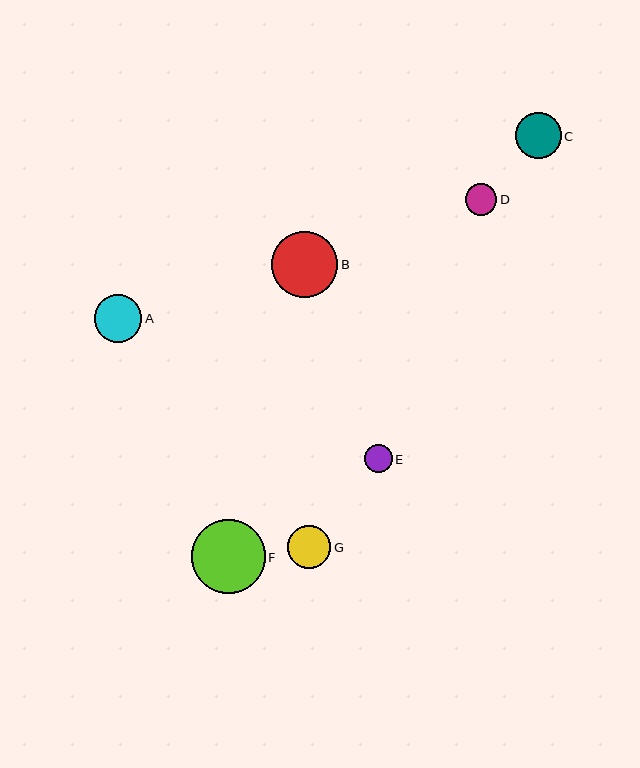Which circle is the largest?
Circle F is the largest with a size of approximately 74 pixels.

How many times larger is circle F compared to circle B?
Circle F is approximately 1.1 times the size of circle B.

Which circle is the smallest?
Circle E is the smallest with a size of approximately 28 pixels.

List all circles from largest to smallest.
From largest to smallest: F, B, A, C, G, D, E.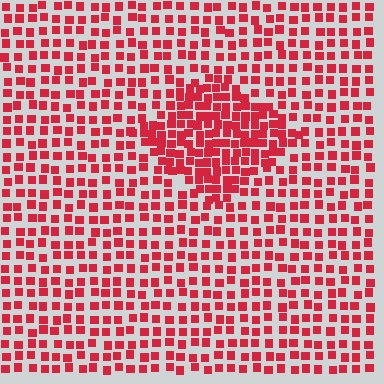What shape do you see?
I see a diamond.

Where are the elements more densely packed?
The elements are more densely packed inside the diamond boundary.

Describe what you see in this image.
The image contains small red elements arranged at two different densities. A diamond-shaped region is visible where the elements are more densely packed than the surrounding area.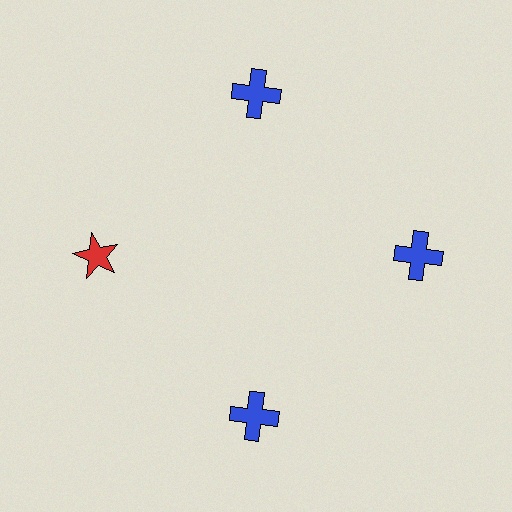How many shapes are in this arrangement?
There are 4 shapes arranged in a ring pattern.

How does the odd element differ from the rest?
It differs in both color (red instead of blue) and shape (star instead of cross).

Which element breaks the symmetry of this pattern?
The red star at roughly the 9 o'clock position breaks the symmetry. All other shapes are blue crosses.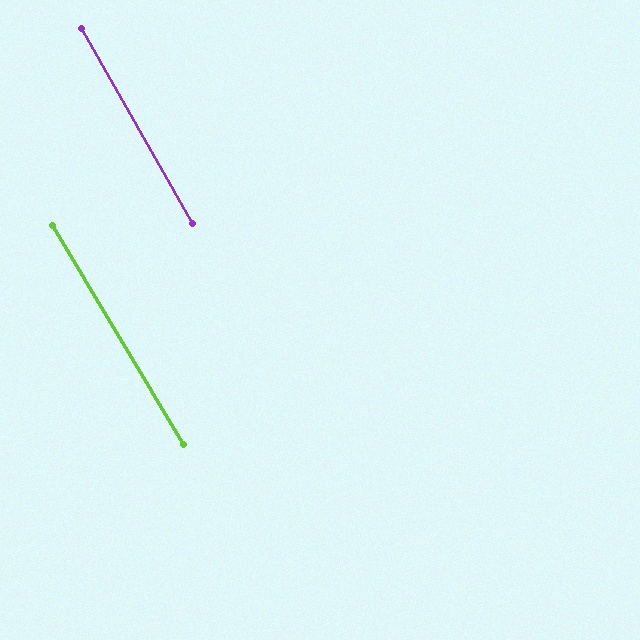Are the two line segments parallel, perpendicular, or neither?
Parallel — their directions differ by only 1.3°.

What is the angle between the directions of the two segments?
Approximately 1 degree.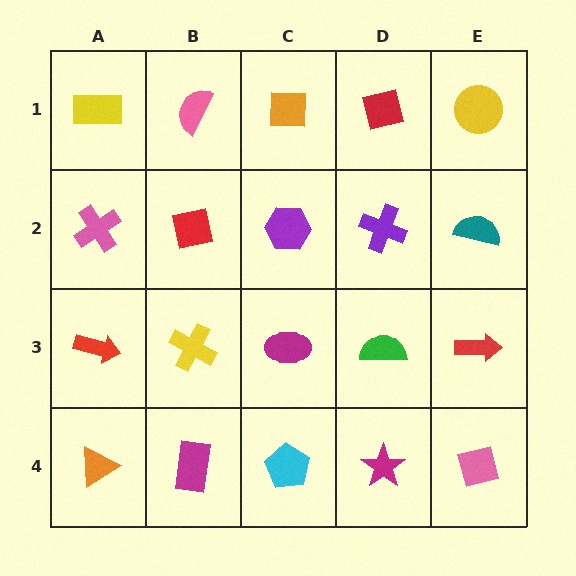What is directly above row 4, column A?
A red arrow.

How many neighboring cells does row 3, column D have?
4.